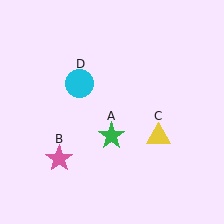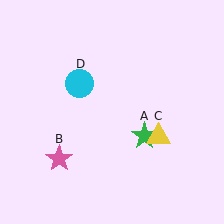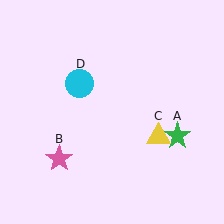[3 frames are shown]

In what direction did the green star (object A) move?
The green star (object A) moved right.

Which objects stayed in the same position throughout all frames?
Pink star (object B) and yellow triangle (object C) and cyan circle (object D) remained stationary.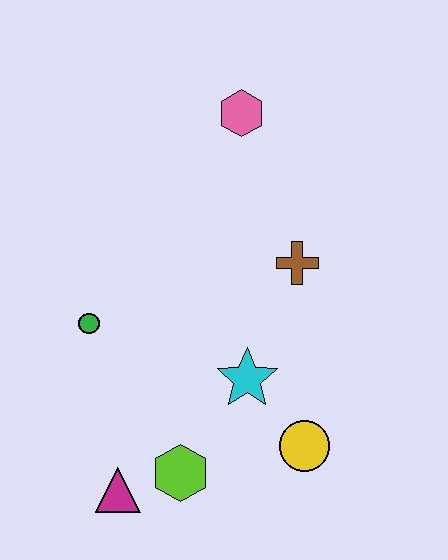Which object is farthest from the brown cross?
The magenta triangle is farthest from the brown cross.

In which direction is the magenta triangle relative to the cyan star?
The magenta triangle is to the left of the cyan star.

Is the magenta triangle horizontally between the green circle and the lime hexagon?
Yes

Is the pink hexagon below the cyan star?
No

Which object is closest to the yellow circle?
The cyan star is closest to the yellow circle.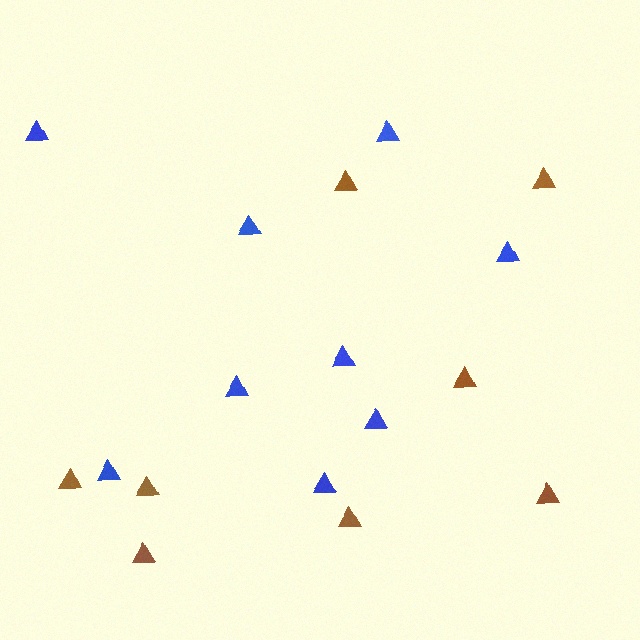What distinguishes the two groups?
There are 2 groups: one group of brown triangles (8) and one group of blue triangles (9).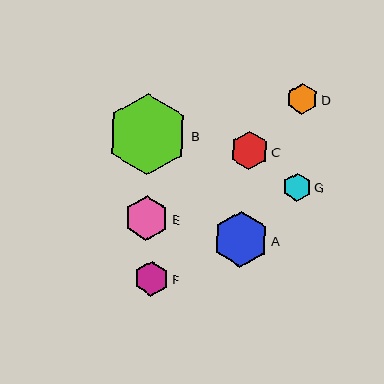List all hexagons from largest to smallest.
From largest to smallest: B, A, E, C, F, D, G.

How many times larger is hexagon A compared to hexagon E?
Hexagon A is approximately 1.2 times the size of hexagon E.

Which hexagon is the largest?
Hexagon B is the largest with a size of approximately 81 pixels.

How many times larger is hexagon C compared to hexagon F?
Hexagon C is approximately 1.1 times the size of hexagon F.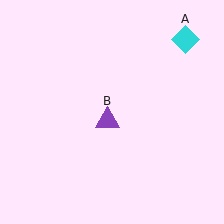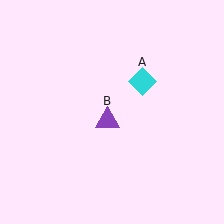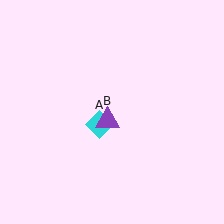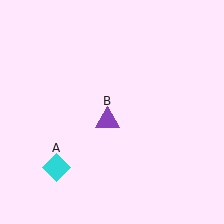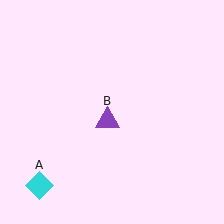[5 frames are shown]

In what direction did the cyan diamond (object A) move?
The cyan diamond (object A) moved down and to the left.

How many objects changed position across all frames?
1 object changed position: cyan diamond (object A).